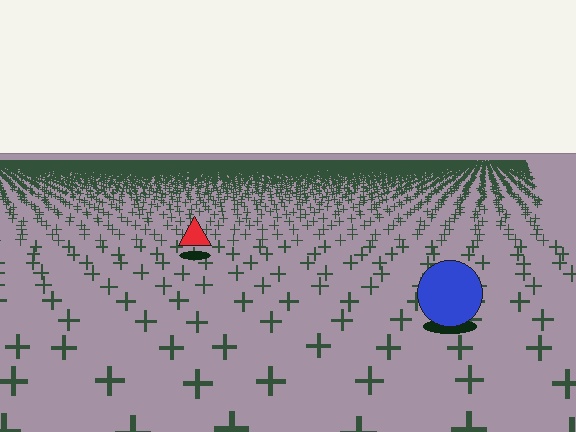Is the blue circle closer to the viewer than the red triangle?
Yes. The blue circle is closer — you can tell from the texture gradient: the ground texture is coarser near it.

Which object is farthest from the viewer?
The red triangle is farthest from the viewer. It appears smaller and the ground texture around it is denser.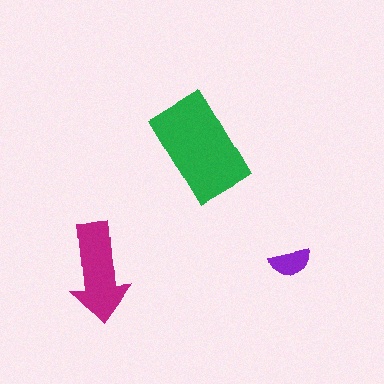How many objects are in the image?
There are 3 objects in the image.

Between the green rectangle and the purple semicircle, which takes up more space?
The green rectangle.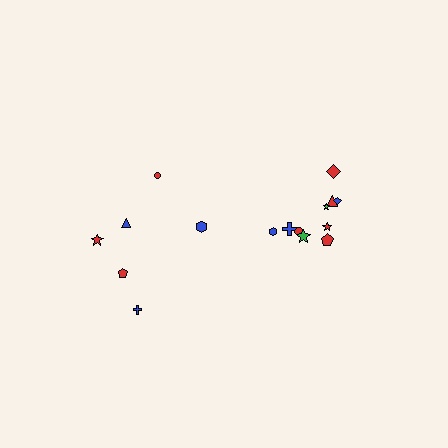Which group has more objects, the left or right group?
The right group.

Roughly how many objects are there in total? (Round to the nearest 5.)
Roughly 15 objects in total.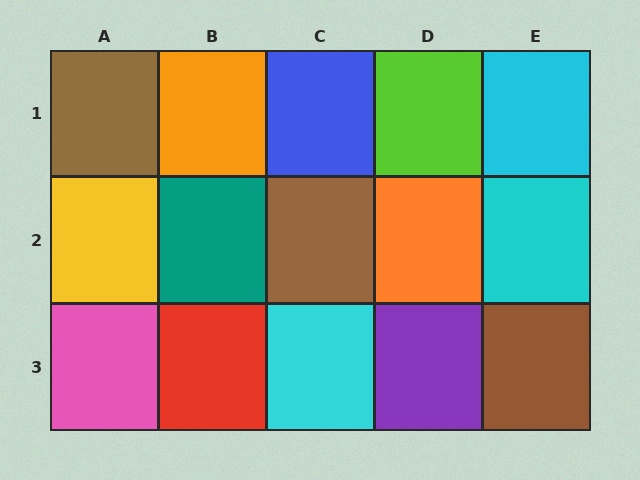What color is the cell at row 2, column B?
Teal.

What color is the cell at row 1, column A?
Brown.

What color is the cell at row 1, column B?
Orange.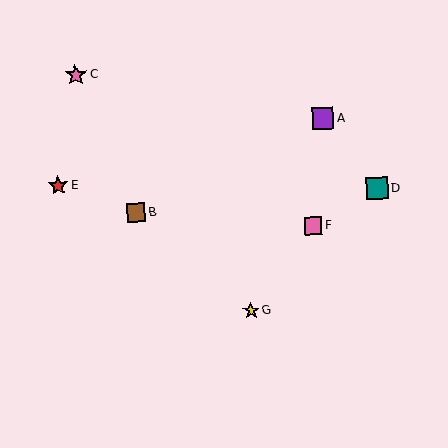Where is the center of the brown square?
The center of the brown square is at (136, 213).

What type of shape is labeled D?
Shape D is a teal square.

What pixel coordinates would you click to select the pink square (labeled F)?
Click at (313, 226) to select the pink square F.